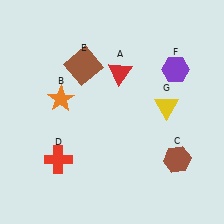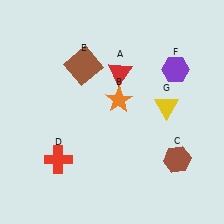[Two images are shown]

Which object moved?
The orange star (B) moved right.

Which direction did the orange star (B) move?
The orange star (B) moved right.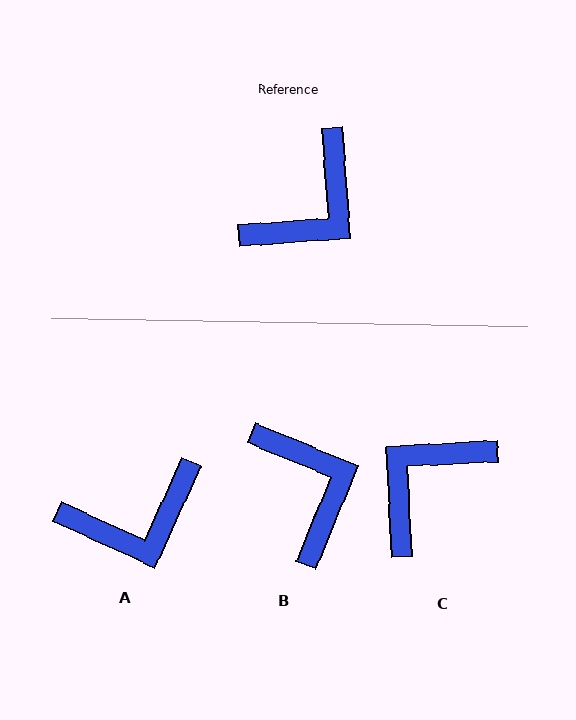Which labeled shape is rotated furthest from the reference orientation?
C, about 179 degrees away.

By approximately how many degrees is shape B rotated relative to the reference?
Approximately 64 degrees counter-clockwise.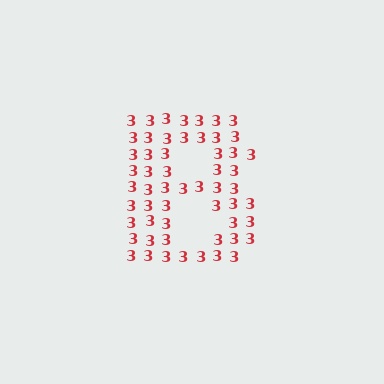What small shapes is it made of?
It is made of small digit 3's.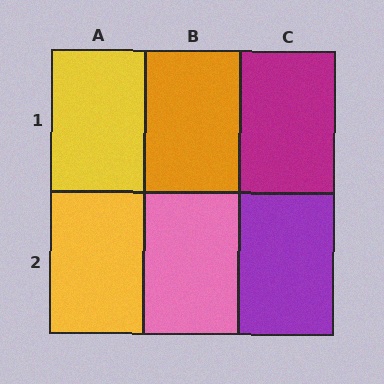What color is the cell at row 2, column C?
Purple.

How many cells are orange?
1 cell is orange.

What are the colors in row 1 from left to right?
Yellow, orange, magenta.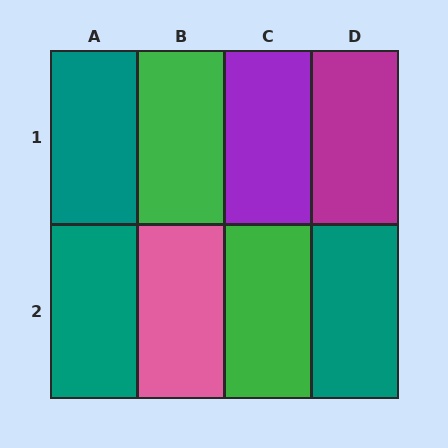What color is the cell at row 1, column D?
Magenta.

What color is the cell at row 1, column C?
Purple.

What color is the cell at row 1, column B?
Green.